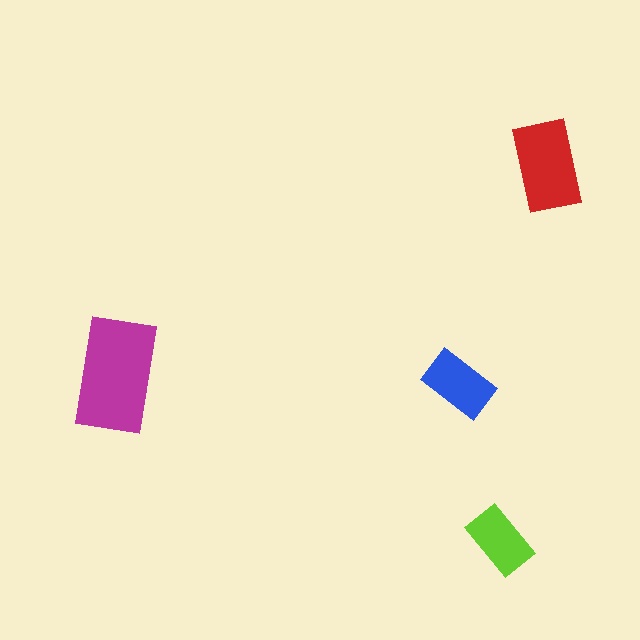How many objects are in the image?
There are 4 objects in the image.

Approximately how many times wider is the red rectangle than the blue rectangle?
About 1.5 times wider.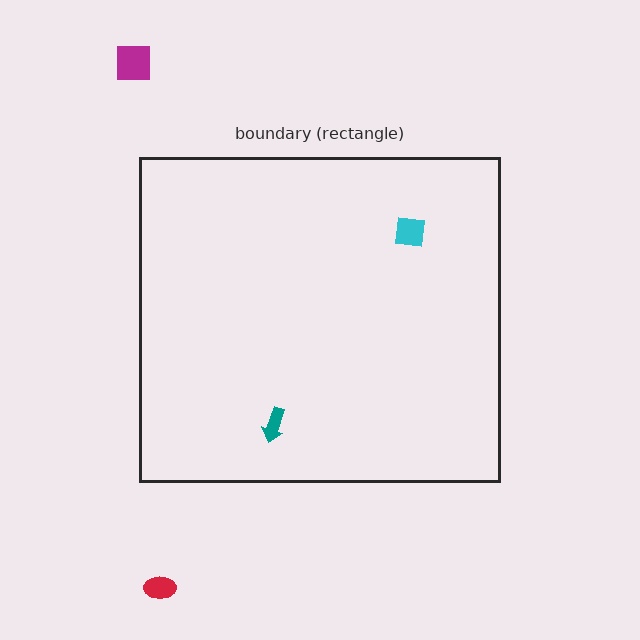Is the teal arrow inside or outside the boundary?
Inside.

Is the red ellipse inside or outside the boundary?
Outside.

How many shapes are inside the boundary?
2 inside, 2 outside.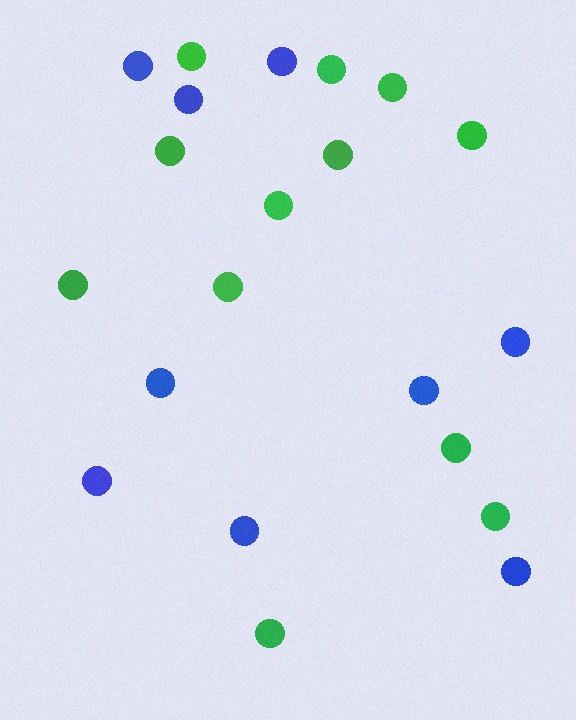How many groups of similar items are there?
There are 2 groups: one group of blue circles (9) and one group of green circles (12).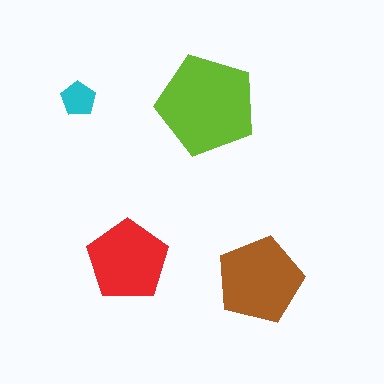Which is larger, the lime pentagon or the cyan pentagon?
The lime one.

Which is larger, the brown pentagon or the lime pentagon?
The lime one.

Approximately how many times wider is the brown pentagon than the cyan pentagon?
About 2.5 times wider.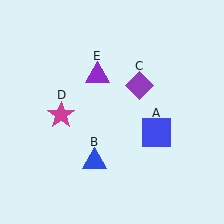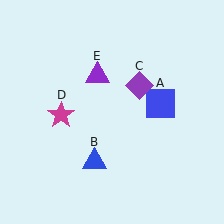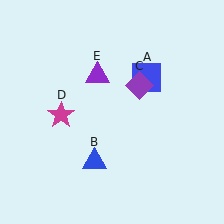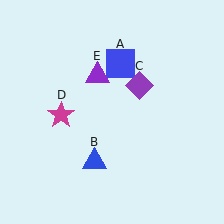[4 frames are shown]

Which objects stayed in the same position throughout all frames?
Blue triangle (object B) and purple diamond (object C) and magenta star (object D) and purple triangle (object E) remained stationary.